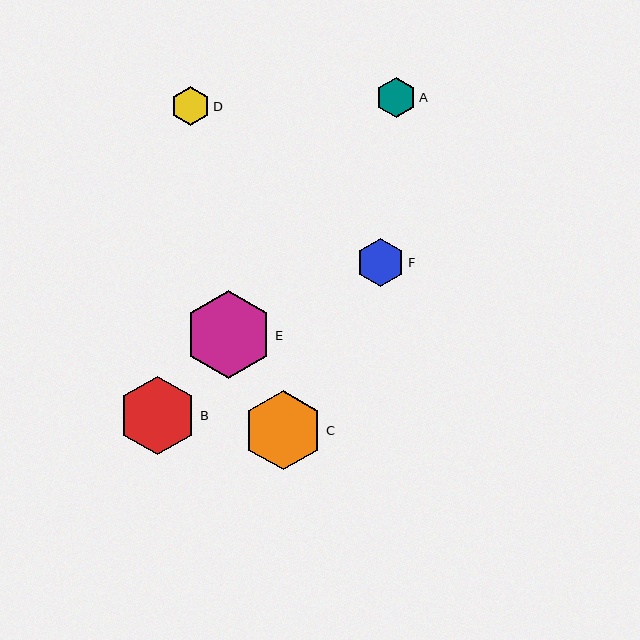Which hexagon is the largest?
Hexagon E is the largest with a size of approximately 87 pixels.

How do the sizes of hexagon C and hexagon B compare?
Hexagon C and hexagon B are approximately the same size.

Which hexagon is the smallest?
Hexagon D is the smallest with a size of approximately 39 pixels.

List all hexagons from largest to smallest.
From largest to smallest: E, C, B, F, A, D.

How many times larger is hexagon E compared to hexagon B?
Hexagon E is approximately 1.1 times the size of hexagon B.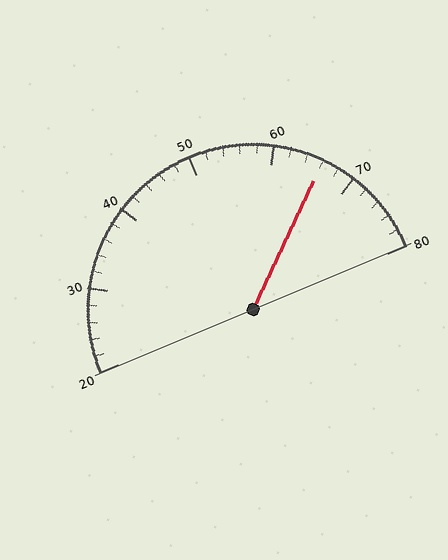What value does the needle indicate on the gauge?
The needle indicates approximately 66.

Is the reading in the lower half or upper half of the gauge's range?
The reading is in the upper half of the range (20 to 80).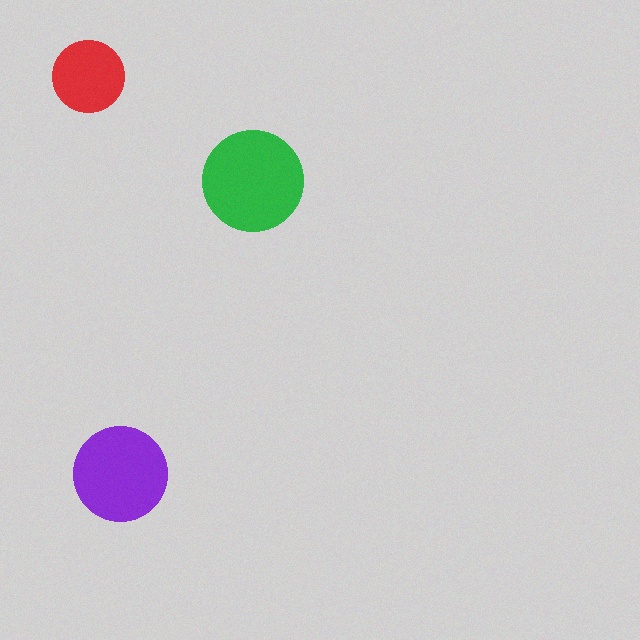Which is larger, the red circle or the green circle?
The green one.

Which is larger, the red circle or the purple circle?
The purple one.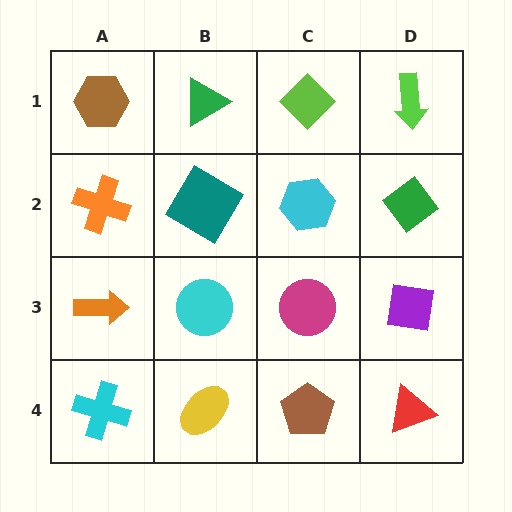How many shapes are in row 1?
4 shapes.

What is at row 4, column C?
A brown pentagon.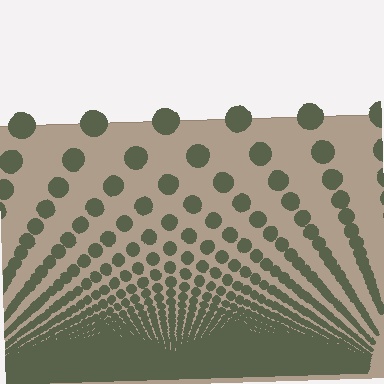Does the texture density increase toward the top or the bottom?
Density increases toward the bottom.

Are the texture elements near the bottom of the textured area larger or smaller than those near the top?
Smaller. The gradient is inverted — elements near the bottom are smaller and denser.